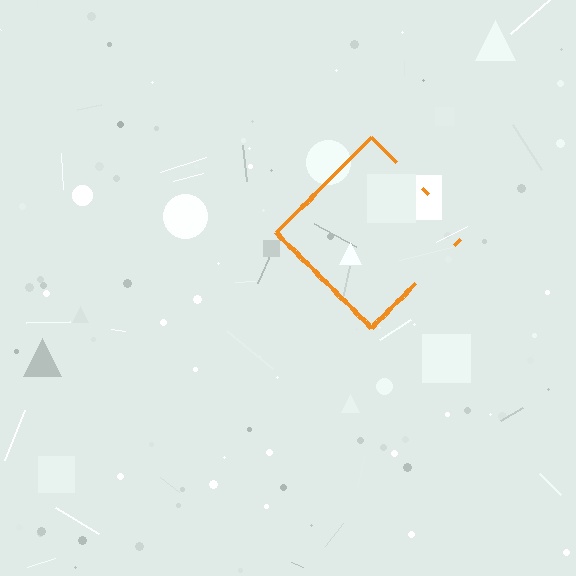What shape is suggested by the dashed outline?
The dashed outline suggests a diamond.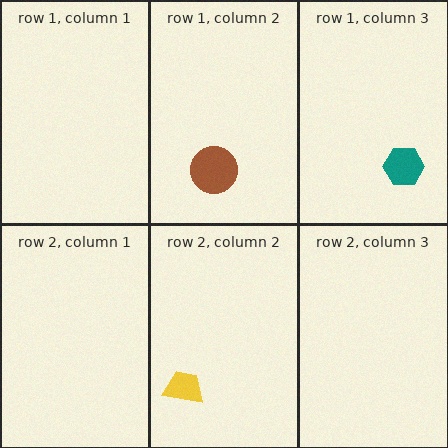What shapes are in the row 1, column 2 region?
The brown circle.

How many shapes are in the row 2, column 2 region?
1.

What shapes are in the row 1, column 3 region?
The teal hexagon.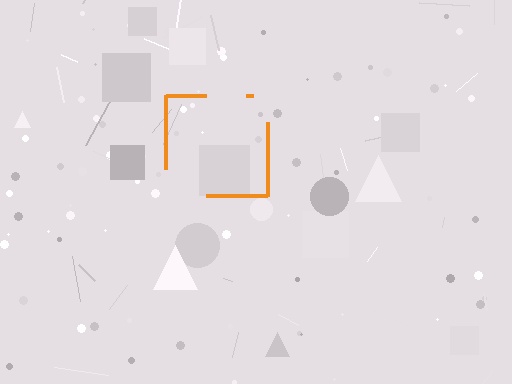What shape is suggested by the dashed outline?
The dashed outline suggests a square.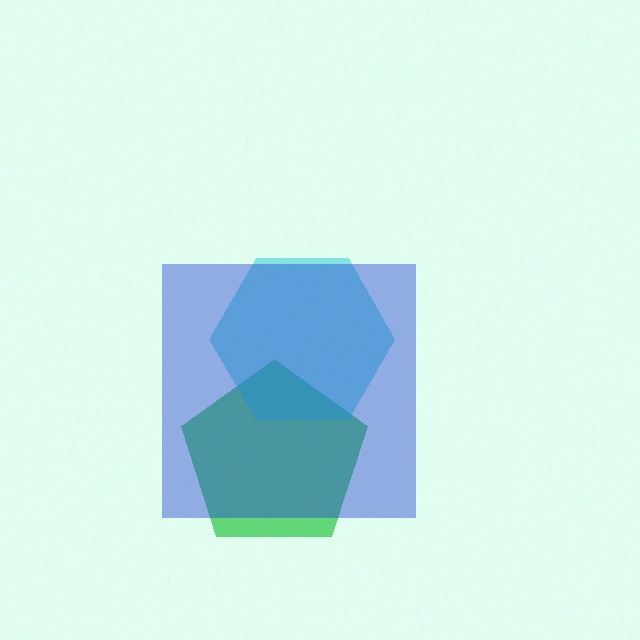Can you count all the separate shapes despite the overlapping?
Yes, there are 3 separate shapes.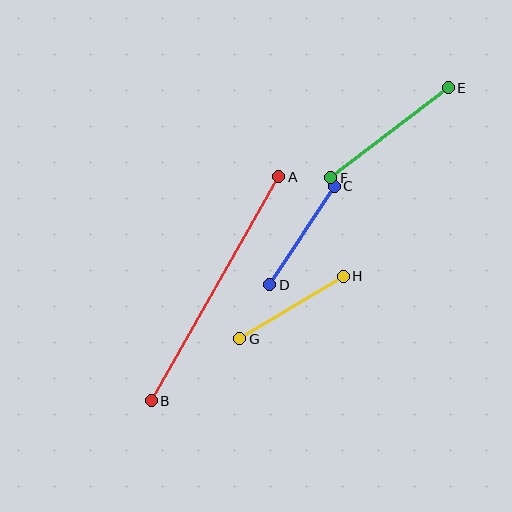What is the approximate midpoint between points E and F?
The midpoint is at approximately (390, 133) pixels.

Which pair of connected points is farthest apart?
Points A and B are farthest apart.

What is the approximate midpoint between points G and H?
The midpoint is at approximately (291, 308) pixels.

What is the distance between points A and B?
The distance is approximately 258 pixels.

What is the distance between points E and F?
The distance is approximately 148 pixels.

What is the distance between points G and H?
The distance is approximately 121 pixels.